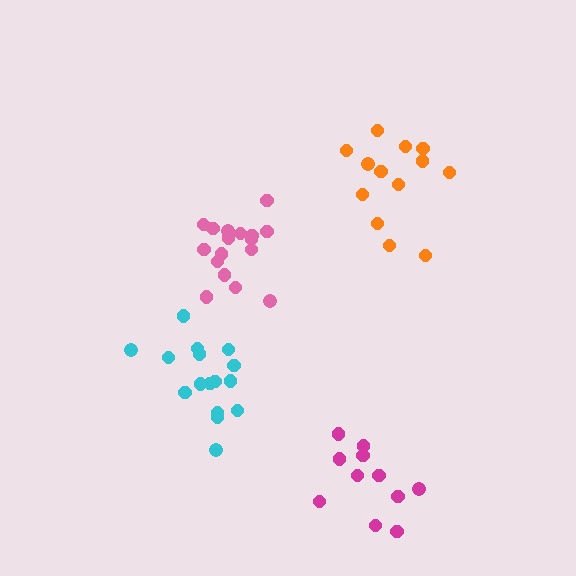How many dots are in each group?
Group 1: 13 dots, Group 2: 17 dots, Group 3: 16 dots, Group 4: 11 dots (57 total).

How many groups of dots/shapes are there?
There are 4 groups.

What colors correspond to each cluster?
The clusters are colored: orange, pink, cyan, magenta.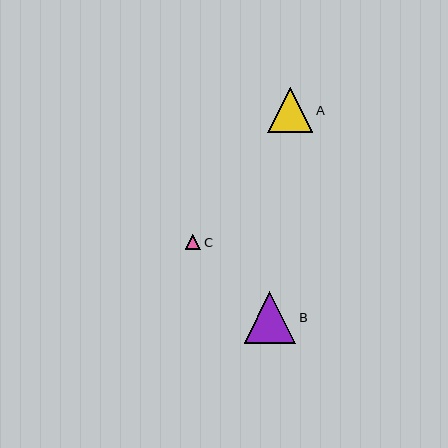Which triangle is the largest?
Triangle B is the largest with a size of approximately 52 pixels.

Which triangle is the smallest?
Triangle C is the smallest with a size of approximately 15 pixels.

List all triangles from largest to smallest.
From largest to smallest: B, A, C.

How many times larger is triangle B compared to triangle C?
Triangle B is approximately 3.4 times the size of triangle C.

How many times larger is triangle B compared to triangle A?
Triangle B is approximately 1.2 times the size of triangle A.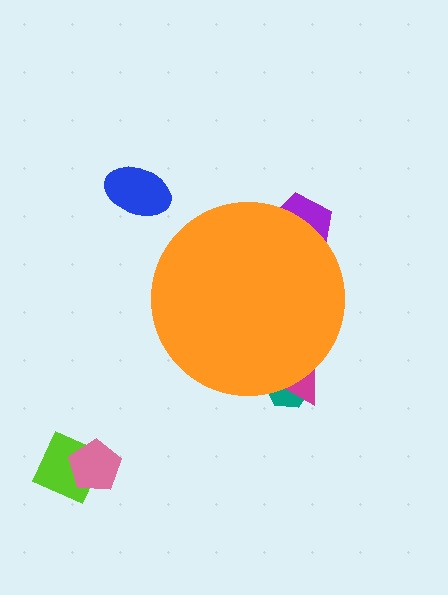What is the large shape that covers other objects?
An orange circle.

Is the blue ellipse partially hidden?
No, the blue ellipse is fully visible.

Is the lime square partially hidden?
No, the lime square is fully visible.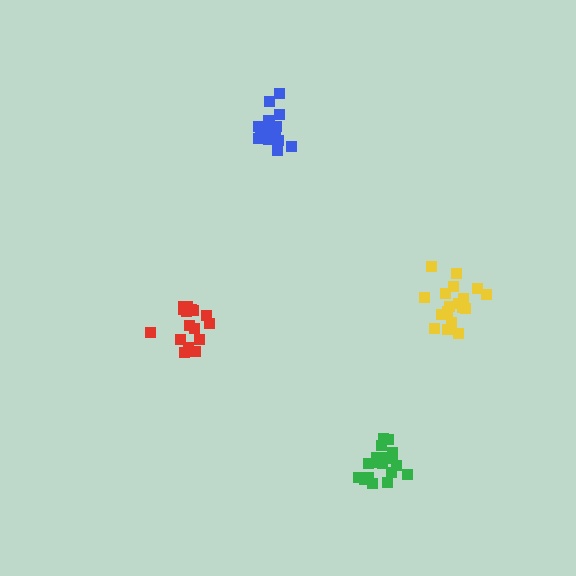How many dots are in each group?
Group 1: 18 dots, Group 2: 16 dots, Group 3: 16 dots, Group 4: 20 dots (70 total).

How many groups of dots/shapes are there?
There are 4 groups.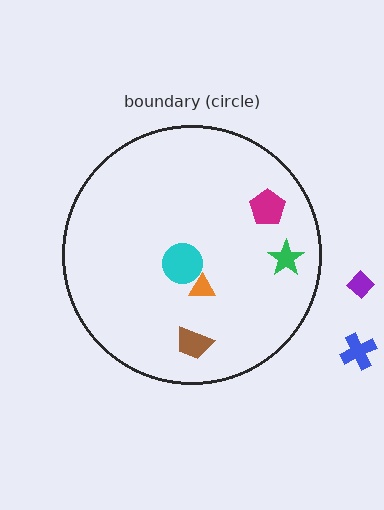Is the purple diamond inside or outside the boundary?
Outside.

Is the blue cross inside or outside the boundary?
Outside.